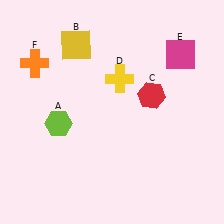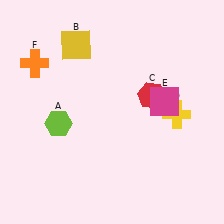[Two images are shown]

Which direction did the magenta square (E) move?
The magenta square (E) moved down.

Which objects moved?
The objects that moved are: the yellow cross (D), the magenta square (E).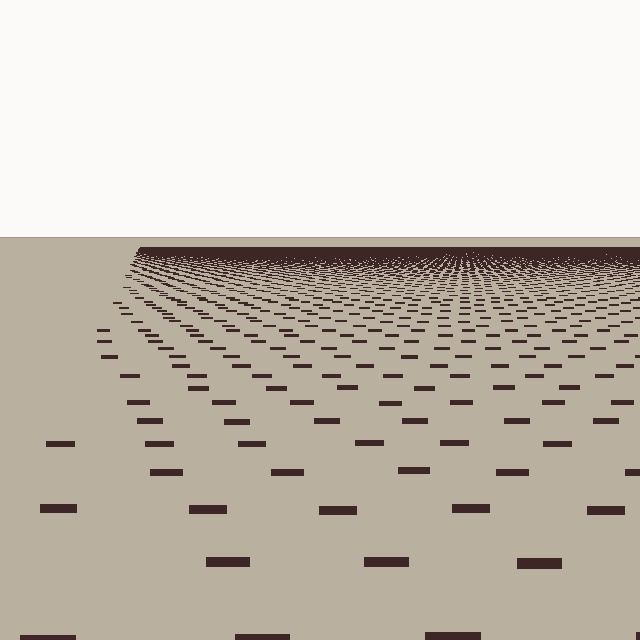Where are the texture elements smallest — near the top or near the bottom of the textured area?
Near the top.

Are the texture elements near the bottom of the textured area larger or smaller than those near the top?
Larger. Near the bottom, elements are closer to the viewer and appear at a bigger on-screen size.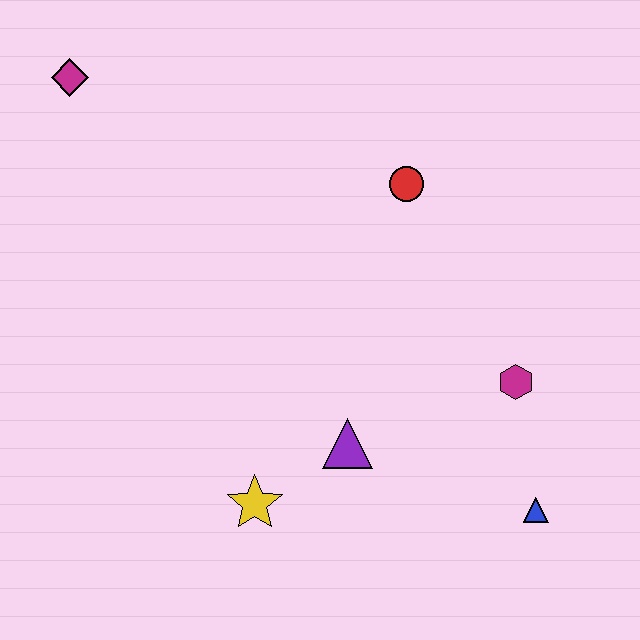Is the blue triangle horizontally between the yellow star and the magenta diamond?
No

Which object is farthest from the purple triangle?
The magenta diamond is farthest from the purple triangle.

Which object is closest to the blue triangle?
The magenta hexagon is closest to the blue triangle.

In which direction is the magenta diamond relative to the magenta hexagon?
The magenta diamond is to the left of the magenta hexagon.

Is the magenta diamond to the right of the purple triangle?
No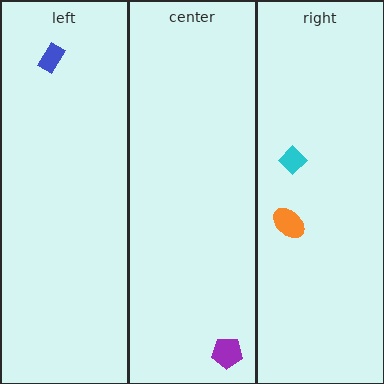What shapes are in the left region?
The blue rectangle.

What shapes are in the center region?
The purple pentagon.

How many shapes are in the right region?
2.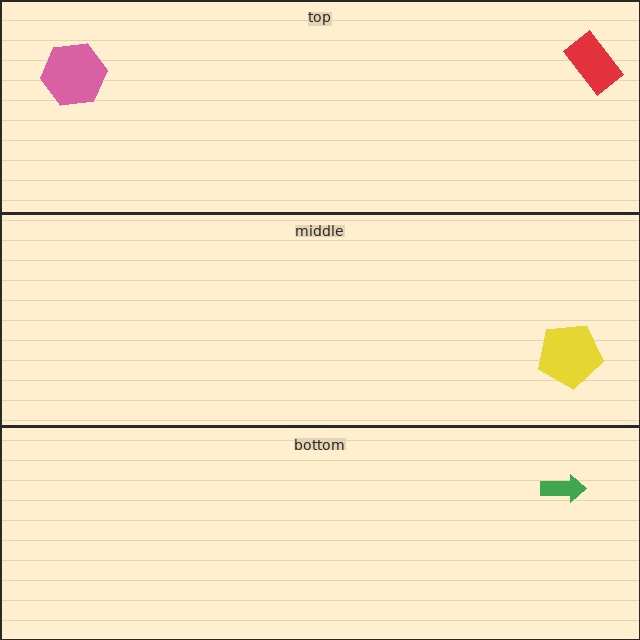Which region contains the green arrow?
The bottom region.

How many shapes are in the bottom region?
1.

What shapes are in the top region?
The red rectangle, the pink hexagon.